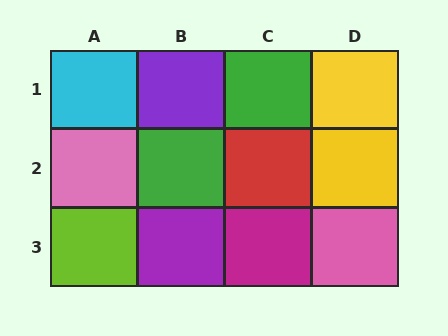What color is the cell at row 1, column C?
Green.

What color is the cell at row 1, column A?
Cyan.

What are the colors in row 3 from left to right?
Lime, purple, magenta, pink.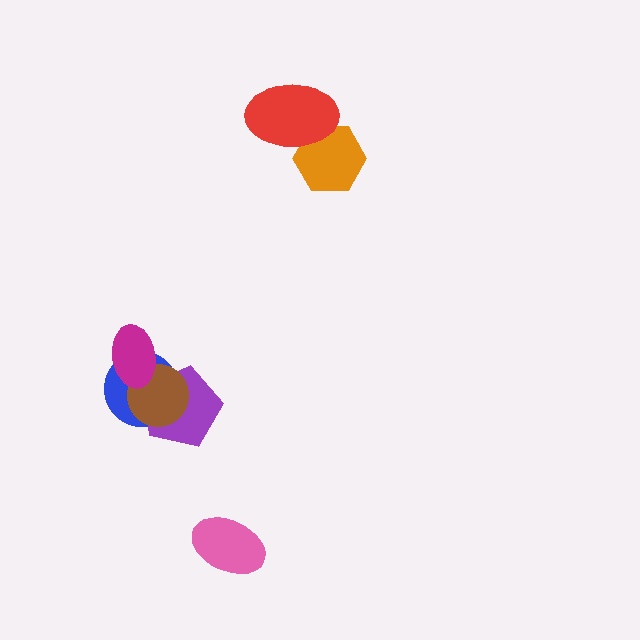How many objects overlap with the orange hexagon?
1 object overlaps with the orange hexagon.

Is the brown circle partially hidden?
Yes, it is partially covered by another shape.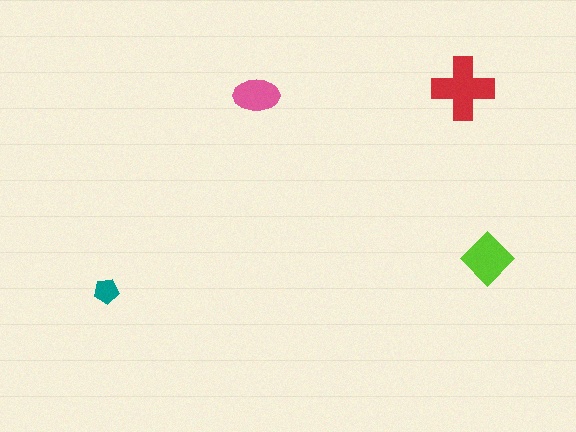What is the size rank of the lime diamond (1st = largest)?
2nd.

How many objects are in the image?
There are 4 objects in the image.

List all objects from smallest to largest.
The teal pentagon, the pink ellipse, the lime diamond, the red cross.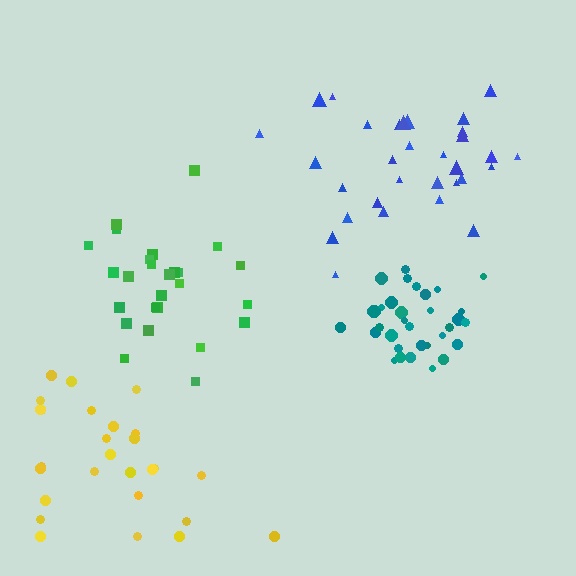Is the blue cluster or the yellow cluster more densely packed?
Blue.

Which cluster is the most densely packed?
Teal.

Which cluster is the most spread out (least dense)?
Yellow.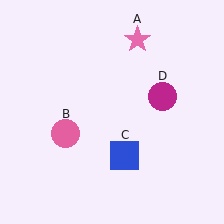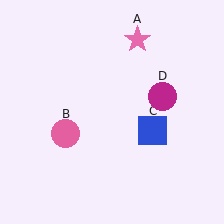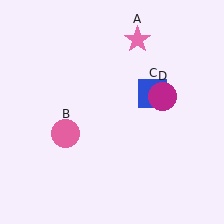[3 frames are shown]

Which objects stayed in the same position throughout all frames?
Pink star (object A) and pink circle (object B) and magenta circle (object D) remained stationary.